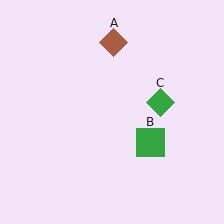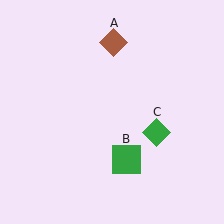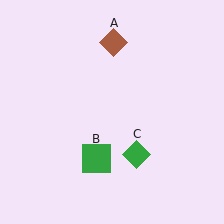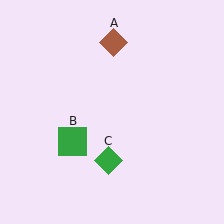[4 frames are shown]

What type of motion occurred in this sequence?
The green square (object B), green diamond (object C) rotated clockwise around the center of the scene.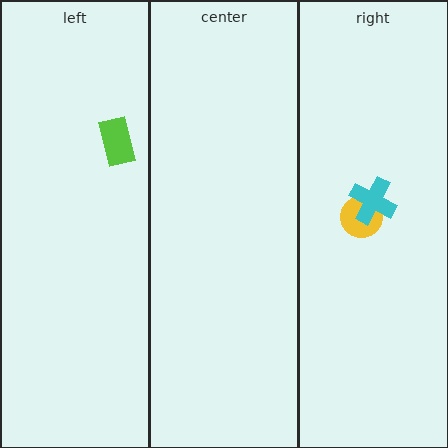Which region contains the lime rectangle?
The left region.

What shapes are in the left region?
The lime rectangle.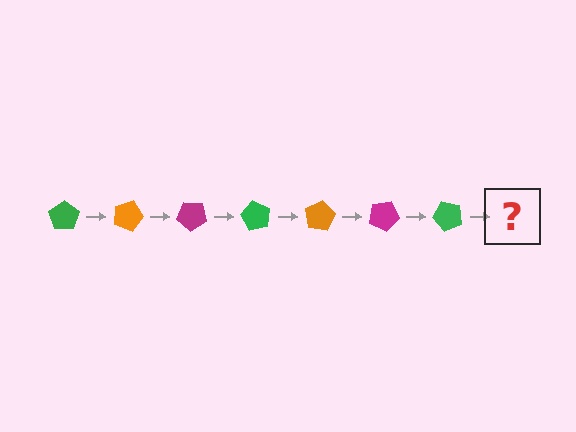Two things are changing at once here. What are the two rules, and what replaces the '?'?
The two rules are that it rotates 20 degrees each step and the color cycles through green, orange, and magenta. The '?' should be an orange pentagon, rotated 140 degrees from the start.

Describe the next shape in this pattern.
It should be an orange pentagon, rotated 140 degrees from the start.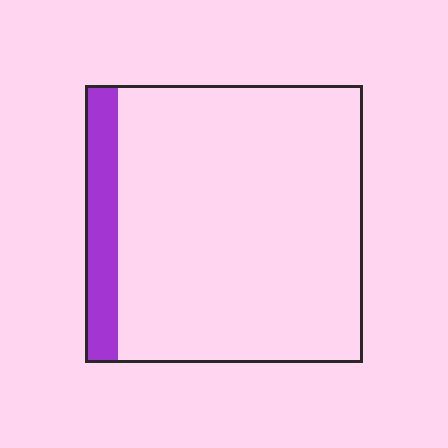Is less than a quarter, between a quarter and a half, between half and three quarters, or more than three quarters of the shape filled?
Less than a quarter.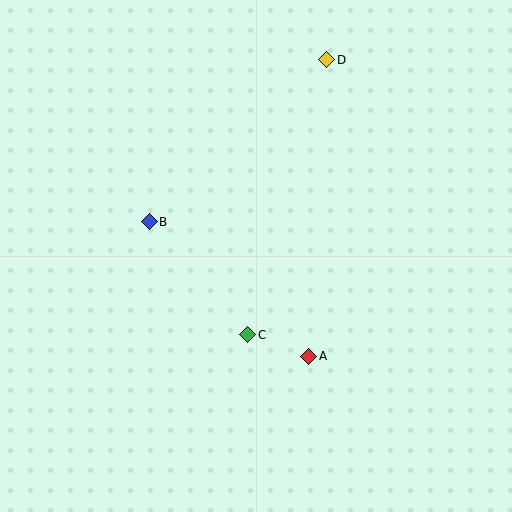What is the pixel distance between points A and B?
The distance between A and B is 209 pixels.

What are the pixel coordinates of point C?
Point C is at (248, 335).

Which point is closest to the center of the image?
Point C at (248, 335) is closest to the center.